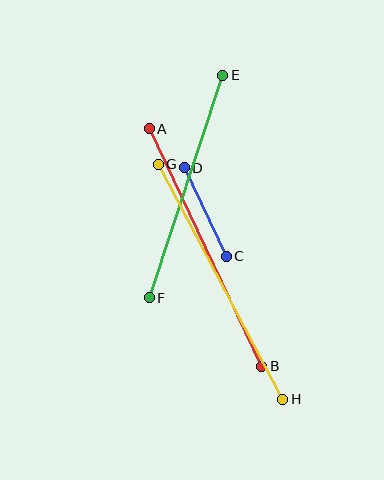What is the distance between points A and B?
The distance is approximately 263 pixels.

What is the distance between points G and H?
The distance is approximately 266 pixels.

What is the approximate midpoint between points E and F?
The midpoint is at approximately (186, 186) pixels.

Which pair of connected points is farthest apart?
Points G and H are farthest apart.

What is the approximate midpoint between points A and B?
The midpoint is at approximately (206, 247) pixels.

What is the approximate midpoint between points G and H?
The midpoint is at approximately (220, 282) pixels.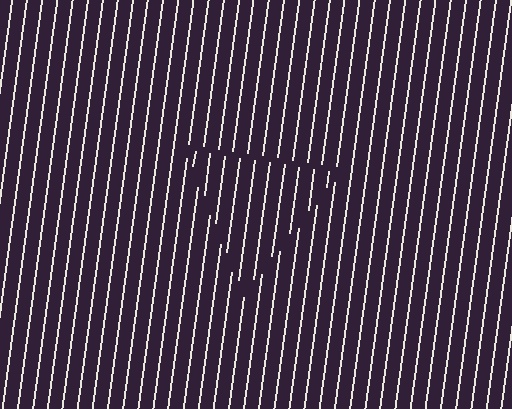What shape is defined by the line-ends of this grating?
An illusory triangle. The interior of the shape contains the same grating, shifted by half a period — the contour is defined by the phase discontinuity where line-ends from the inner and outer gratings abut.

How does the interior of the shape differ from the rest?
The interior of the shape contains the same grating, shifted by half a period — the contour is defined by the phase discontinuity where line-ends from the inner and outer gratings abut.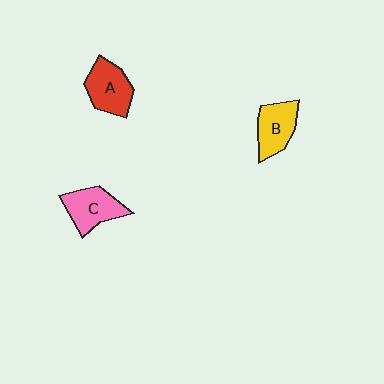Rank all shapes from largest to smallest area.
From largest to smallest: A (red), C (pink), B (yellow).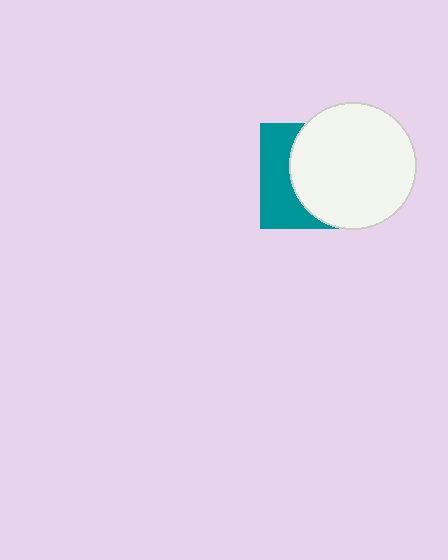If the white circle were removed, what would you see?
You would see the complete teal square.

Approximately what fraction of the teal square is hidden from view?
Roughly 63% of the teal square is hidden behind the white circle.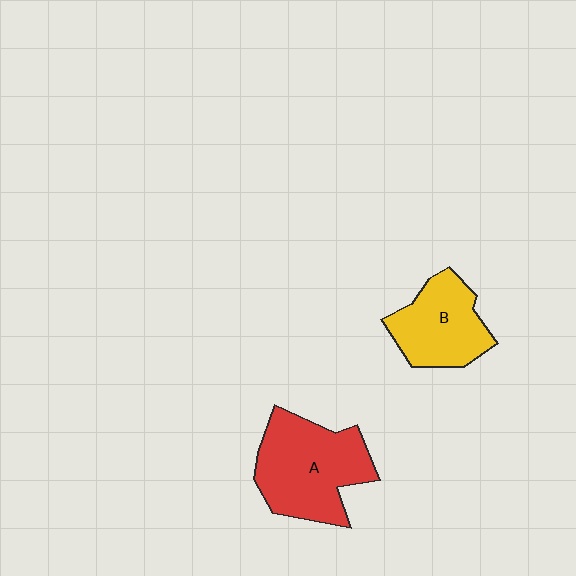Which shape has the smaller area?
Shape B (yellow).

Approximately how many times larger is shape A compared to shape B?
Approximately 1.4 times.